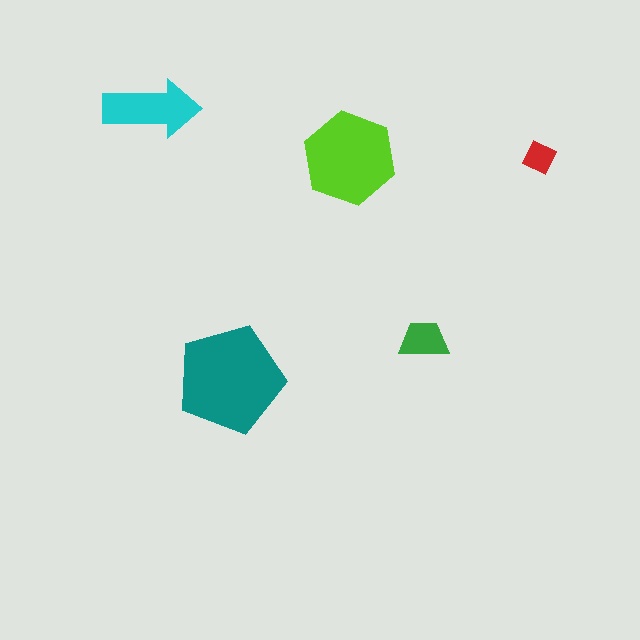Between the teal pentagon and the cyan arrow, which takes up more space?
The teal pentagon.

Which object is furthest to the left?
The cyan arrow is leftmost.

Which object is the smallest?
The red diamond.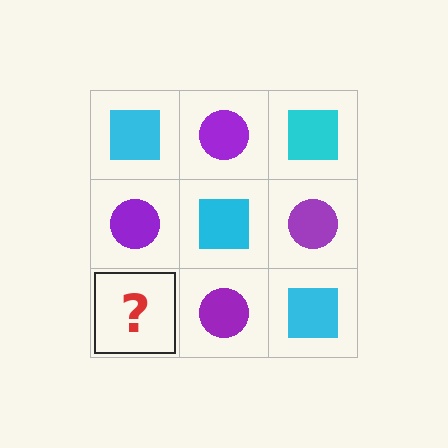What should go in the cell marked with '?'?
The missing cell should contain a cyan square.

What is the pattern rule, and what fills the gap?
The rule is that it alternates cyan square and purple circle in a checkerboard pattern. The gap should be filled with a cyan square.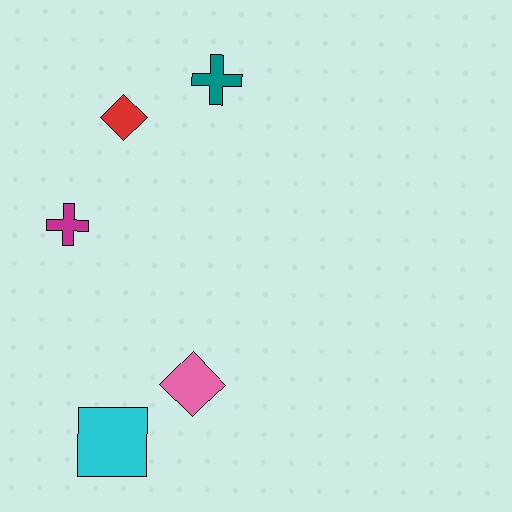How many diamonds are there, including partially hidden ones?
There are 2 diamonds.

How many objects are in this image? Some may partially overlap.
There are 5 objects.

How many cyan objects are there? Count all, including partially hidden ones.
There is 1 cyan object.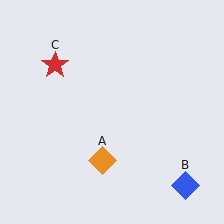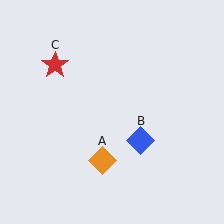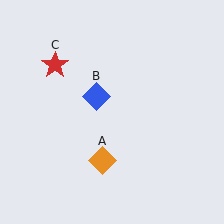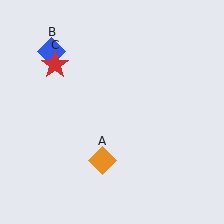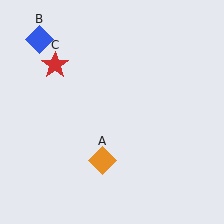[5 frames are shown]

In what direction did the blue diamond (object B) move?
The blue diamond (object B) moved up and to the left.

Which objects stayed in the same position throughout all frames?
Orange diamond (object A) and red star (object C) remained stationary.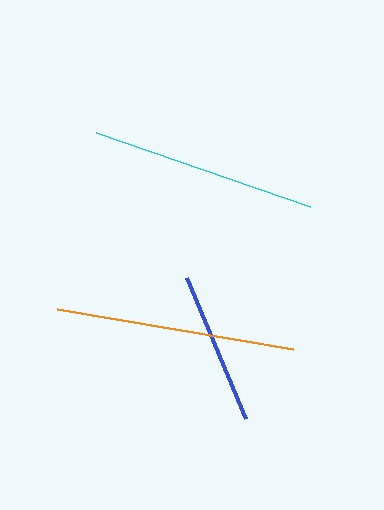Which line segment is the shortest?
The blue line is the shortest at approximately 153 pixels.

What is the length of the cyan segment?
The cyan segment is approximately 226 pixels long.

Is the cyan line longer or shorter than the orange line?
The orange line is longer than the cyan line.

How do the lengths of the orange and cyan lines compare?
The orange and cyan lines are approximately the same length.